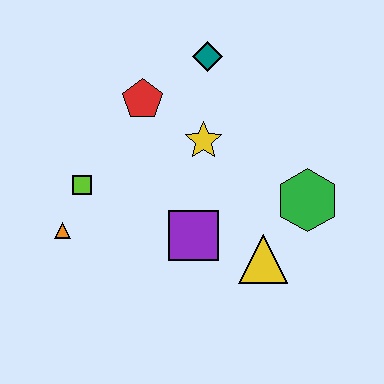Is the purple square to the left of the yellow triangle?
Yes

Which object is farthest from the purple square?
The teal diamond is farthest from the purple square.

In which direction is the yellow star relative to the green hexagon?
The yellow star is to the left of the green hexagon.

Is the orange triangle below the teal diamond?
Yes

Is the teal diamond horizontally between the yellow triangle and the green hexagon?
No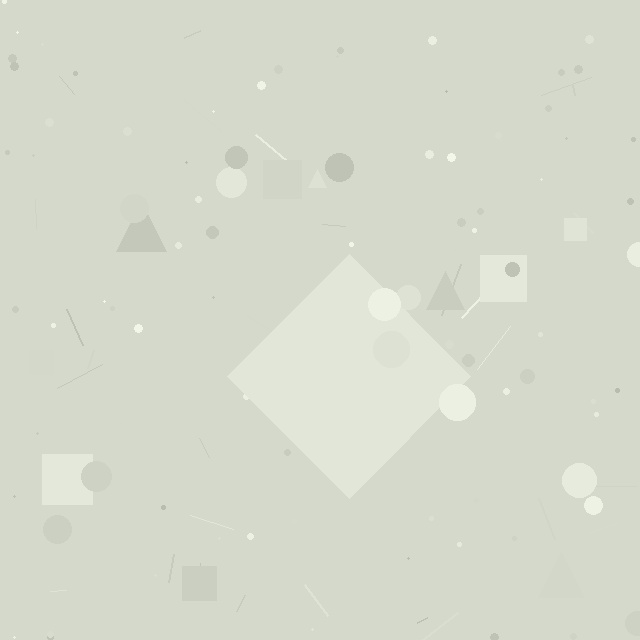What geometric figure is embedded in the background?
A diamond is embedded in the background.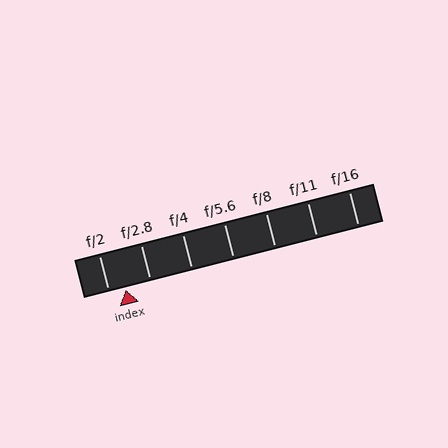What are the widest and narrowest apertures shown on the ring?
The widest aperture shown is f/2 and the narrowest is f/16.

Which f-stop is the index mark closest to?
The index mark is closest to f/2.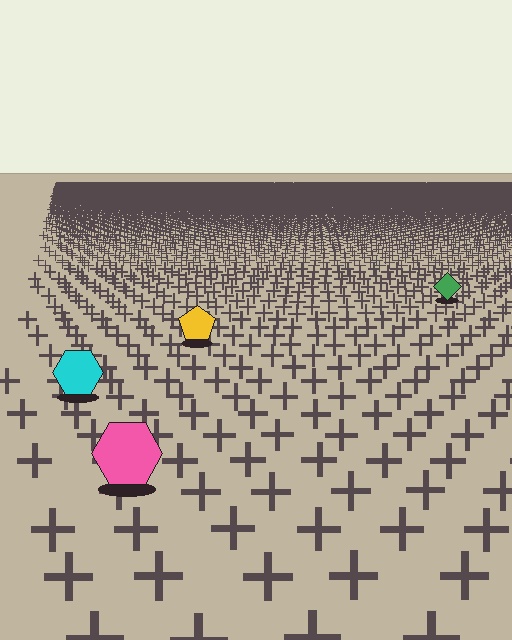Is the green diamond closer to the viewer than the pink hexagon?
No. The pink hexagon is closer — you can tell from the texture gradient: the ground texture is coarser near it.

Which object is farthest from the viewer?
The green diamond is farthest from the viewer. It appears smaller and the ground texture around it is denser.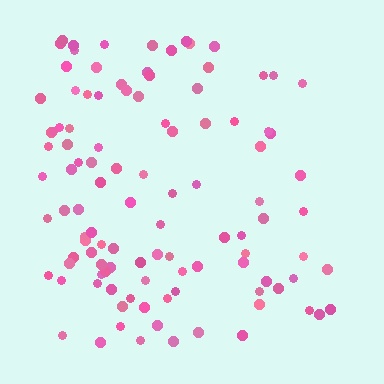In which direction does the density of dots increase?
From right to left, with the left side densest.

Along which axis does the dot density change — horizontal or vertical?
Horizontal.